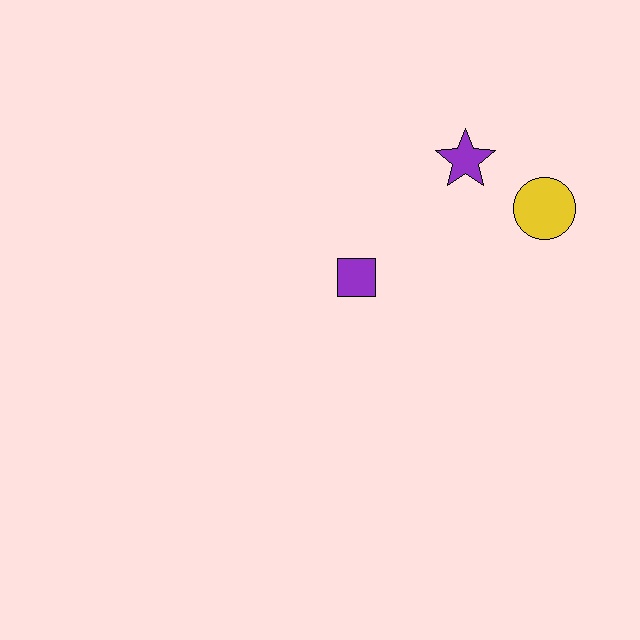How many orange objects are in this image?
There are no orange objects.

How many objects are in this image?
There are 3 objects.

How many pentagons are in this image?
There are no pentagons.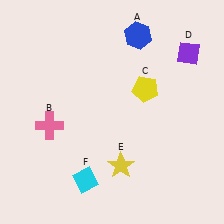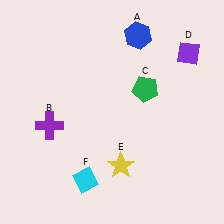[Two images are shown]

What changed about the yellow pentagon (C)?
In Image 1, C is yellow. In Image 2, it changed to green.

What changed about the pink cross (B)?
In Image 1, B is pink. In Image 2, it changed to purple.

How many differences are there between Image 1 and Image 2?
There are 2 differences between the two images.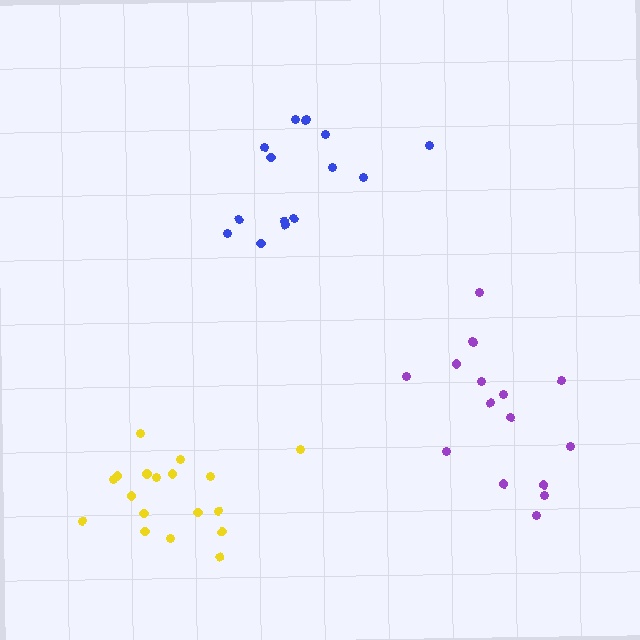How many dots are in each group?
Group 1: 16 dots, Group 2: 15 dots, Group 3: 18 dots (49 total).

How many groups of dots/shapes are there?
There are 3 groups.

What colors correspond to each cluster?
The clusters are colored: purple, blue, yellow.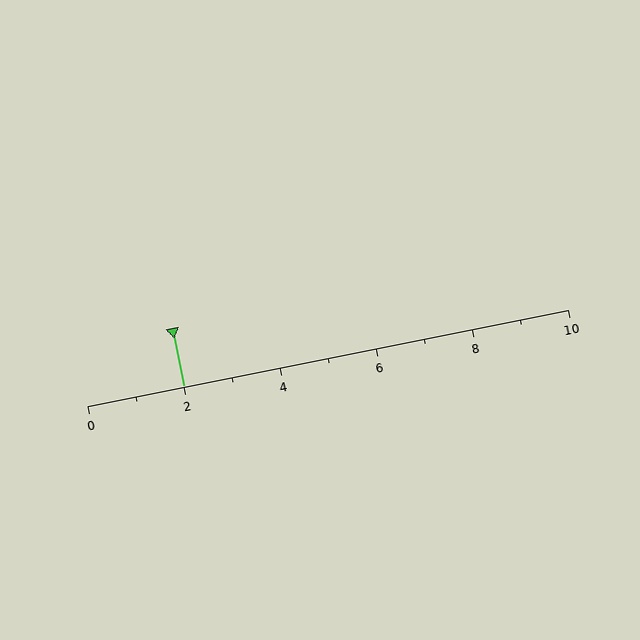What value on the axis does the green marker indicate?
The marker indicates approximately 2.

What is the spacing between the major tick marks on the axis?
The major ticks are spaced 2 apart.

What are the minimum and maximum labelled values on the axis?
The axis runs from 0 to 10.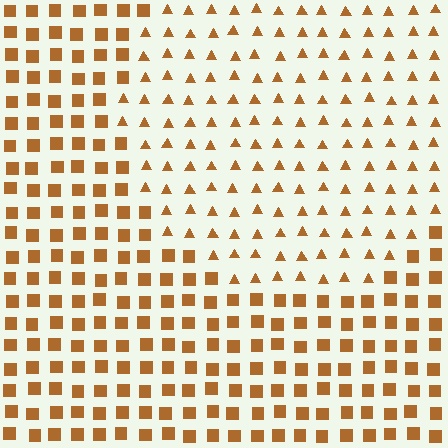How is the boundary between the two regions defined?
The boundary is defined by a change in element shape: triangles inside vs. squares outside. All elements share the same color and spacing.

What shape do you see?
I see a circle.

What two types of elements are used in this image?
The image uses triangles inside the circle region and squares outside it.